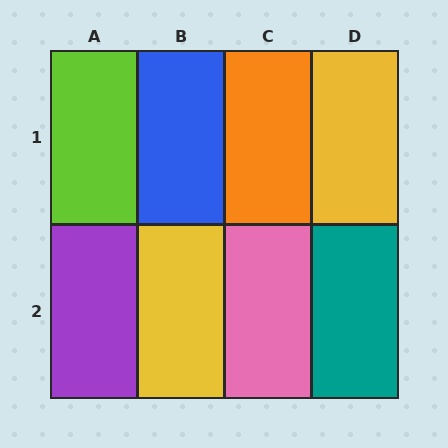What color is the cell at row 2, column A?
Purple.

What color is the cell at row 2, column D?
Teal.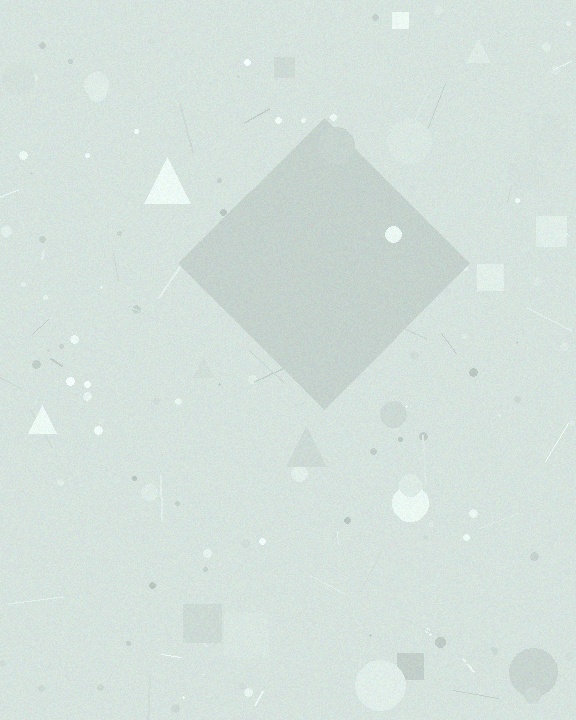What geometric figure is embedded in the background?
A diamond is embedded in the background.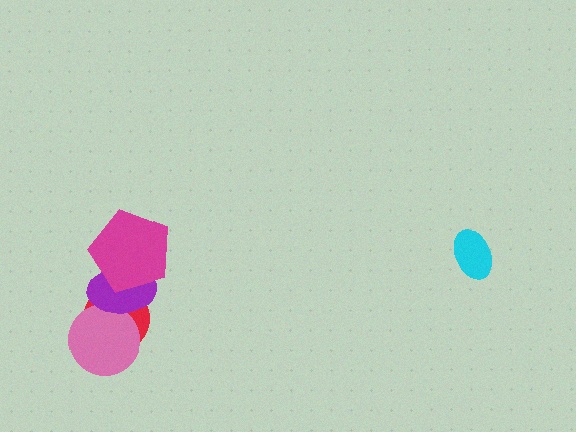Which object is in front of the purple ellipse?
The magenta pentagon is in front of the purple ellipse.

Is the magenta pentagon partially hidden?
No, no other shape covers it.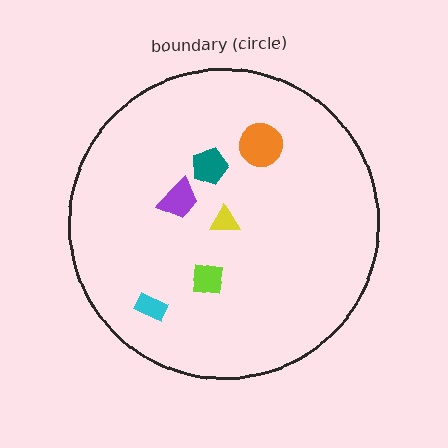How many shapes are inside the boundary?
6 inside, 0 outside.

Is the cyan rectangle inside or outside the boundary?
Inside.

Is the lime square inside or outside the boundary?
Inside.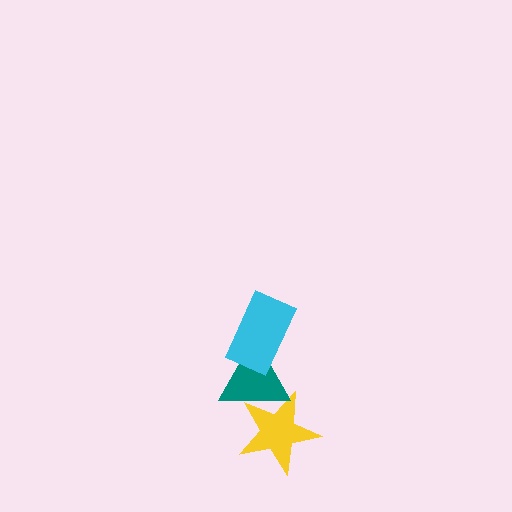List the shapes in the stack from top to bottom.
From top to bottom: the cyan rectangle, the teal triangle, the yellow star.